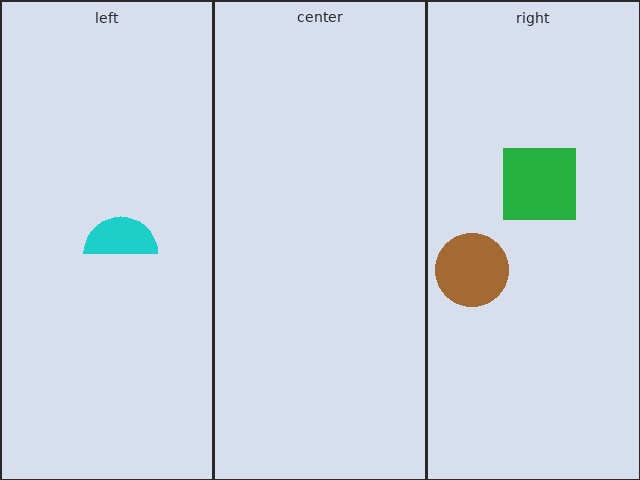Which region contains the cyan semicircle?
The left region.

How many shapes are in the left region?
1.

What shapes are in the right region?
The brown circle, the green square.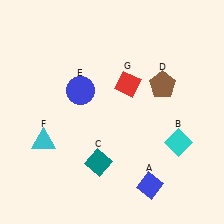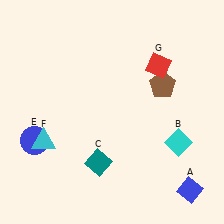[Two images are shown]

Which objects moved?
The objects that moved are: the blue diamond (A), the blue circle (E), the red diamond (G).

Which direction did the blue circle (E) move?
The blue circle (E) moved down.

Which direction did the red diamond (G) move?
The red diamond (G) moved right.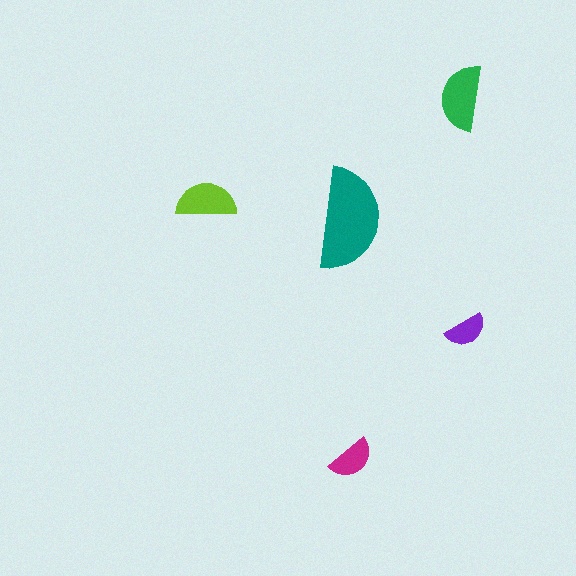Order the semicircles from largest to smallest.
the teal one, the green one, the lime one, the magenta one, the purple one.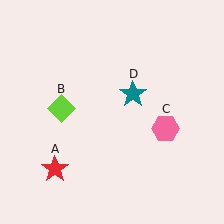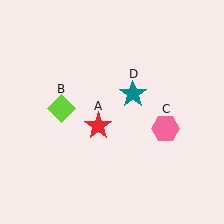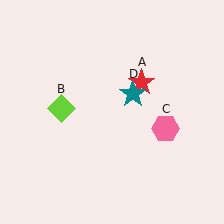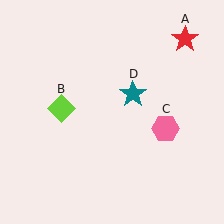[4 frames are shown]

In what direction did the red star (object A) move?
The red star (object A) moved up and to the right.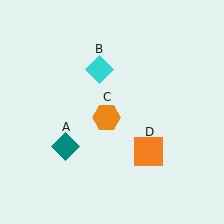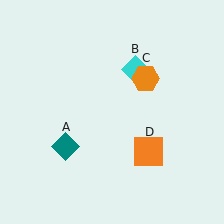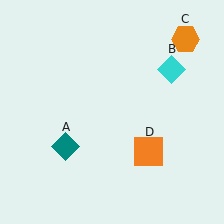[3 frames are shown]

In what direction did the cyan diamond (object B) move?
The cyan diamond (object B) moved right.